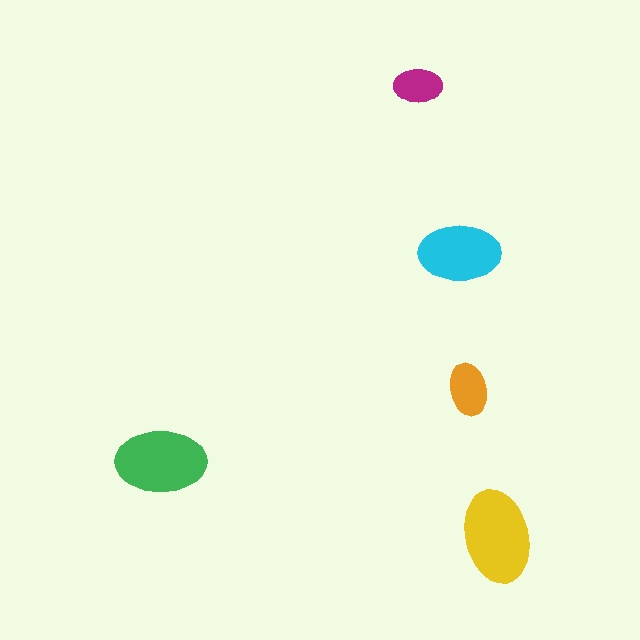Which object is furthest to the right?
The yellow ellipse is rightmost.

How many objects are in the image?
There are 5 objects in the image.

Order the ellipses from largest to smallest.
the yellow one, the green one, the cyan one, the orange one, the magenta one.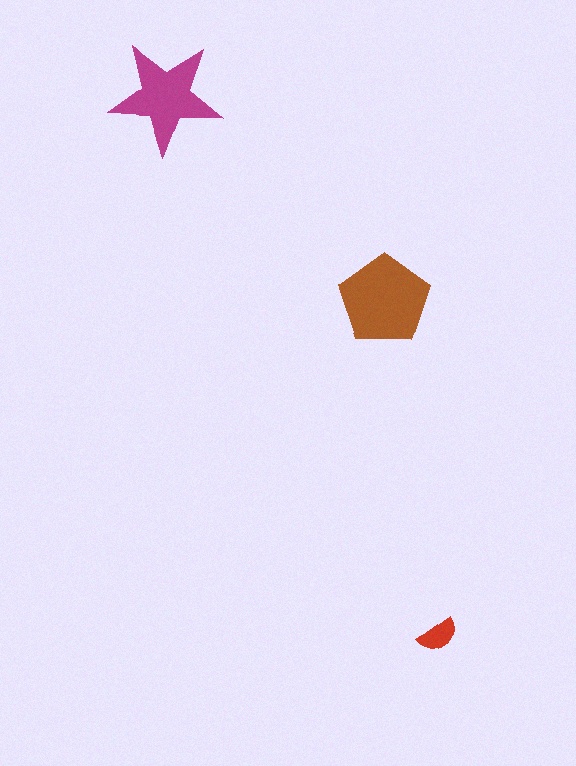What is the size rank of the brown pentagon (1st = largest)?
1st.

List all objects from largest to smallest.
The brown pentagon, the magenta star, the red semicircle.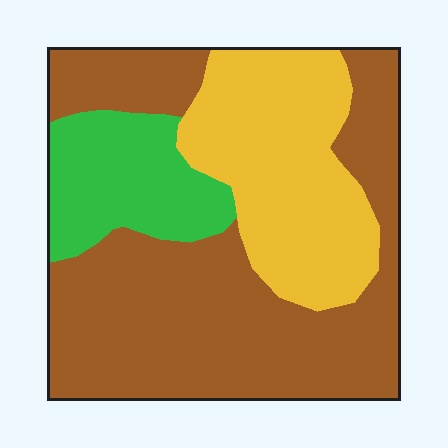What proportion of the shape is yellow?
Yellow takes up about one quarter (1/4) of the shape.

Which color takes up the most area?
Brown, at roughly 55%.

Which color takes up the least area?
Green, at roughly 15%.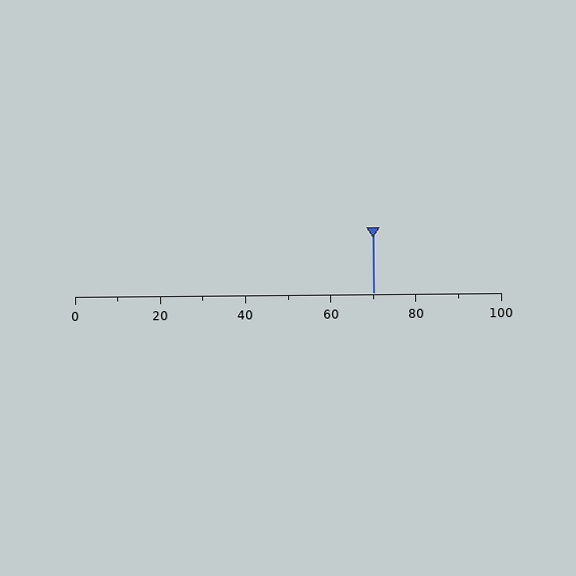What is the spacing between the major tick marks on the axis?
The major ticks are spaced 20 apart.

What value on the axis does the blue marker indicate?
The marker indicates approximately 70.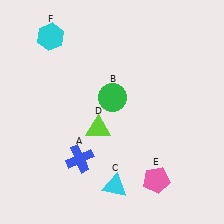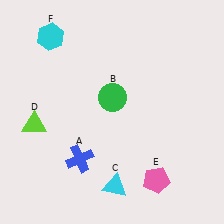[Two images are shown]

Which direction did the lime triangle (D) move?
The lime triangle (D) moved left.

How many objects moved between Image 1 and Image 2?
1 object moved between the two images.